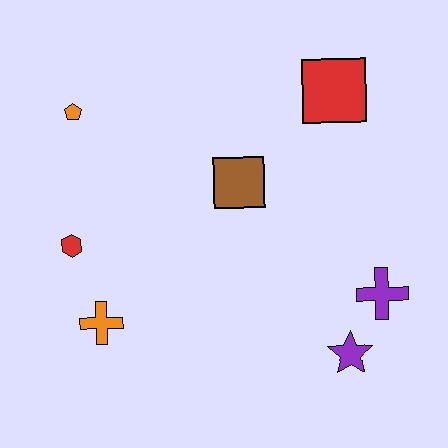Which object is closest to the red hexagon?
The orange cross is closest to the red hexagon.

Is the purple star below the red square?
Yes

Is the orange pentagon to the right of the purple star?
No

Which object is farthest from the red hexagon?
The purple cross is farthest from the red hexagon.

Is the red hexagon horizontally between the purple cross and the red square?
No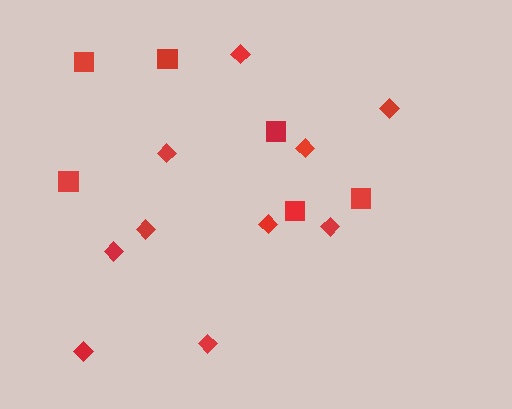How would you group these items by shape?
There are 2 groups: one group of squares (6) and one group of diamonds (10).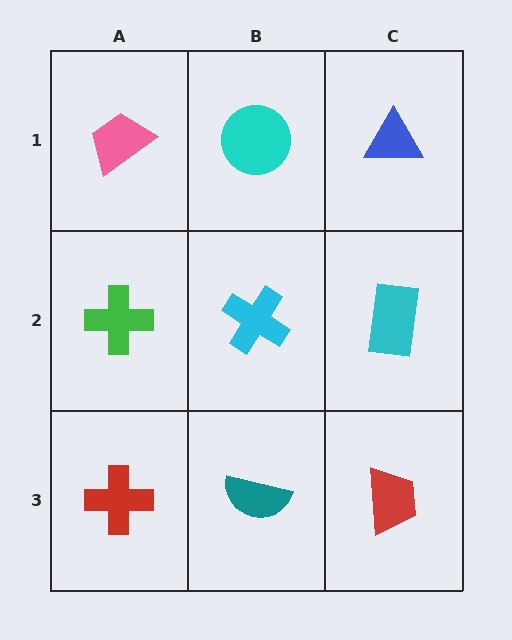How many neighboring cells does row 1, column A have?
2.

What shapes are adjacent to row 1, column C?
A cyan rectangle (row 2, column C), a cyan circle (row 1, column B).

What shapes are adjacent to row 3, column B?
A cyan cross (row 2, column B), a red cross (row 3, column A), a red trapezoid (row 3, column C).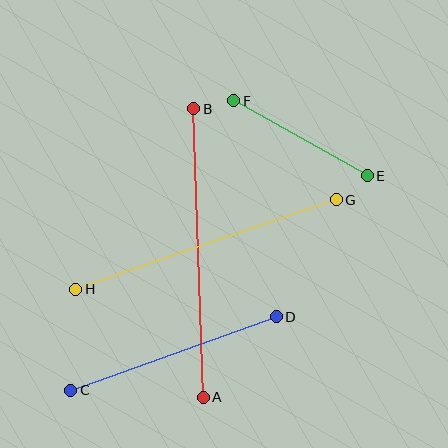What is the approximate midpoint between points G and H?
The midpoint is at approximately (206, 244) pixels.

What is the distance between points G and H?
The distance is approximately 276 pixels.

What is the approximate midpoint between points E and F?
The midpoint is at approximately (300, 138) pixels.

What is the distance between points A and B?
The distance is approximately 289 pixels.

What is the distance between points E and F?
The distance is approximately 153 pixels.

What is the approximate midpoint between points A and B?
The midpoint is at approximately (199, 253) pixels.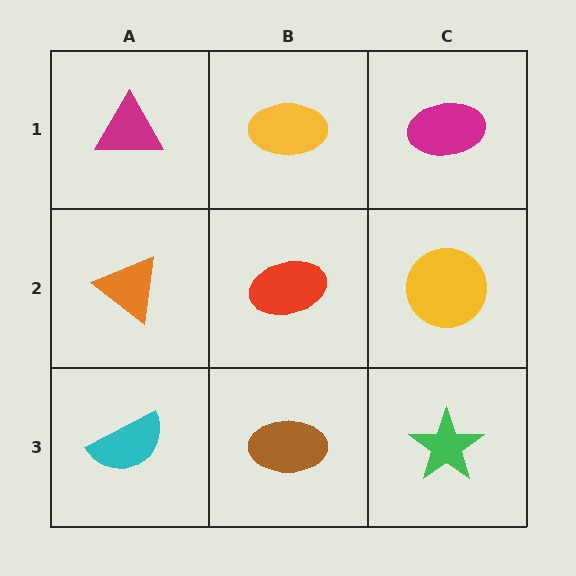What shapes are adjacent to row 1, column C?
A yellow circle (row 2, column C), a yellow ellipse (row 1, column B).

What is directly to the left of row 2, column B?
An orange triangle.